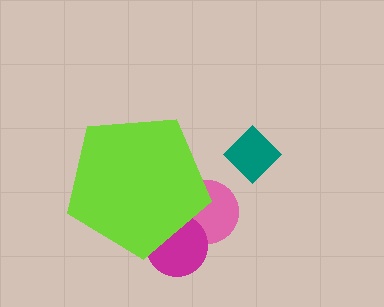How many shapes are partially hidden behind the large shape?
2 shapes are partially hidden.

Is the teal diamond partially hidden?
No, the teal diamond is fully visible.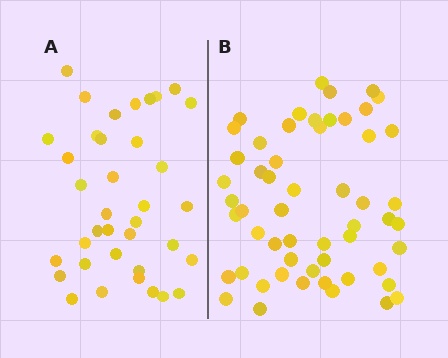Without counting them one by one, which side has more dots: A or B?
Region B (the right region) has more dots.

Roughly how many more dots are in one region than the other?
Region B has approximately 20 more dots than region A.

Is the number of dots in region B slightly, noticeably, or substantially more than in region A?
Region B has substantially more. The ratio is roughly 1.5 to 1.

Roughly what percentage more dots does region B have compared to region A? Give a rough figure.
About 50% more.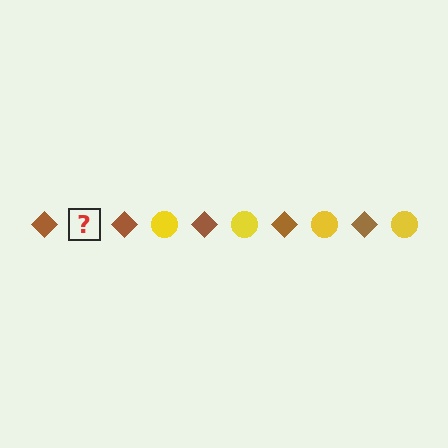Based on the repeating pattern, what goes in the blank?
The blank should be a yellow circle.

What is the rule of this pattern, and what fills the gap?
The rule is that the pattern alternates between brown diamond and yellow circle. The gap should be filled with a yellow circle.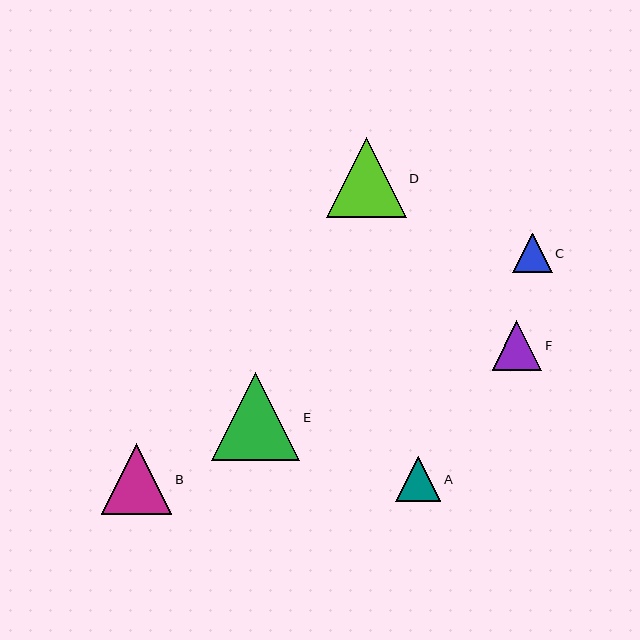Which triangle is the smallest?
Triangle C is the smallest with a size of approximately 39 pixels.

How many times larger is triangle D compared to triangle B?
Triangle D is approximately 1.1 times the size of triangle B.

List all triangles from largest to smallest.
From largest to smallest: E, D, B, F, A, C.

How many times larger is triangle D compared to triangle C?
Triangle D is approximately 2.0 times the size of triangle C.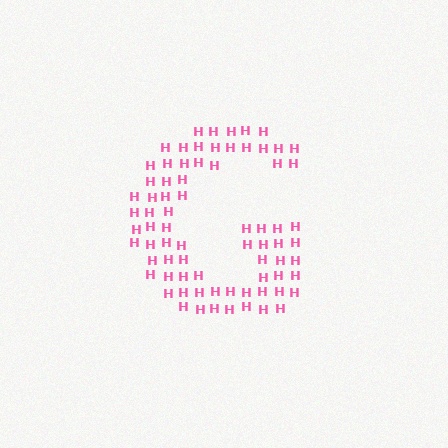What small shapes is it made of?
It is made of small letter H's.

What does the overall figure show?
The overall figure shows the letter G.